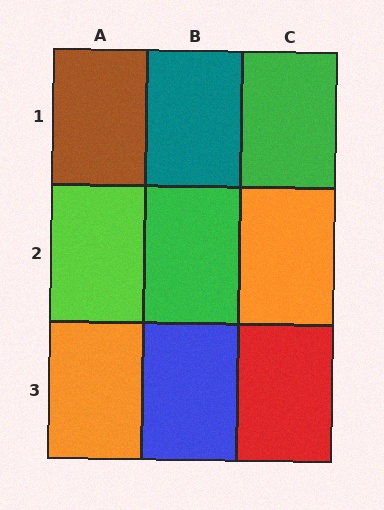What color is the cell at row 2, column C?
Orange.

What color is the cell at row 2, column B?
Green.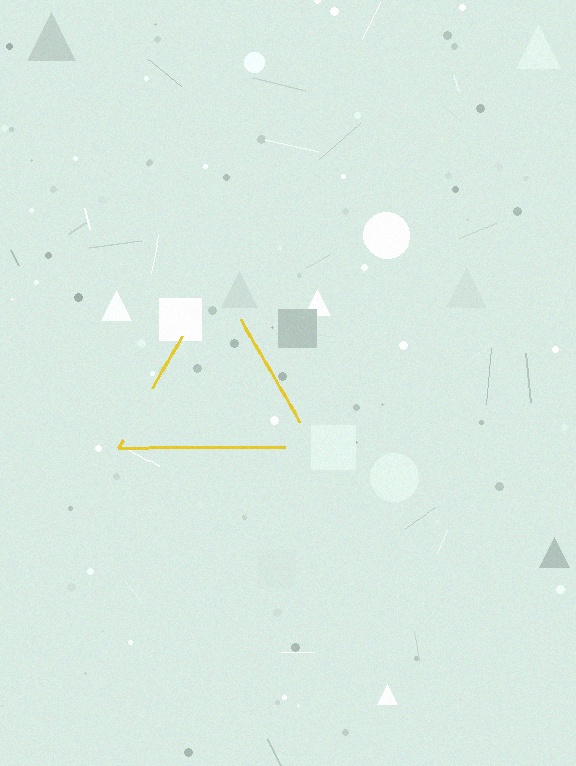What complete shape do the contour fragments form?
The contour fragments form a triangle.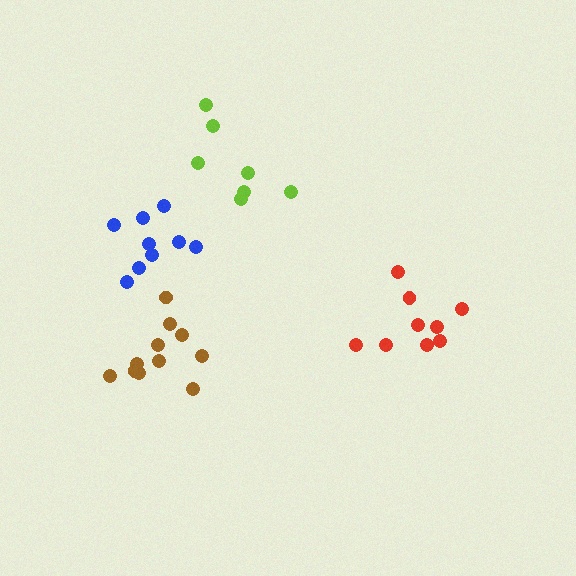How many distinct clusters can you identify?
There are 4 distinct clusters.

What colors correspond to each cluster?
The clusters are colored: blue, brown, lime, red.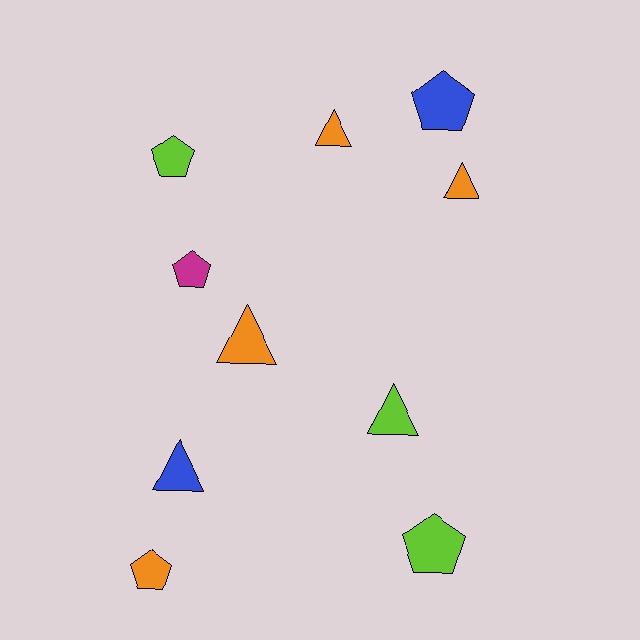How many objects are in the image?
There are 10 objects.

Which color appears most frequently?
Orange, with 4 objects.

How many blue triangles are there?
There is 1 blue triangle.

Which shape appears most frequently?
Pentagon, with 5 objects.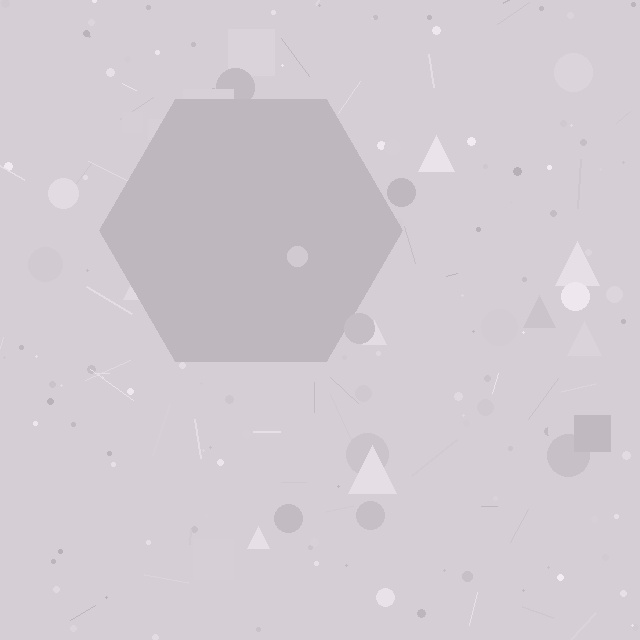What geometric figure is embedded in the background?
A hexagon is embedded in the background.